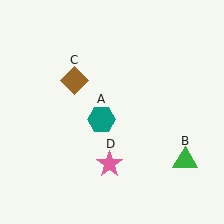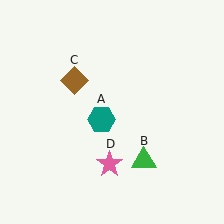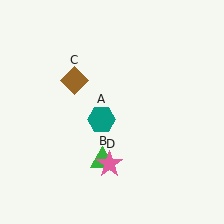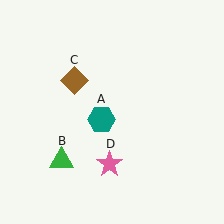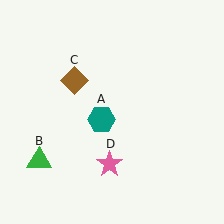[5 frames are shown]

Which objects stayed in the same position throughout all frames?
Teal hexagon (object A) and brown diamond (object C) and pink star (object D) remained stationary.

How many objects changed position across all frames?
1 object changed position: green triangle (object B).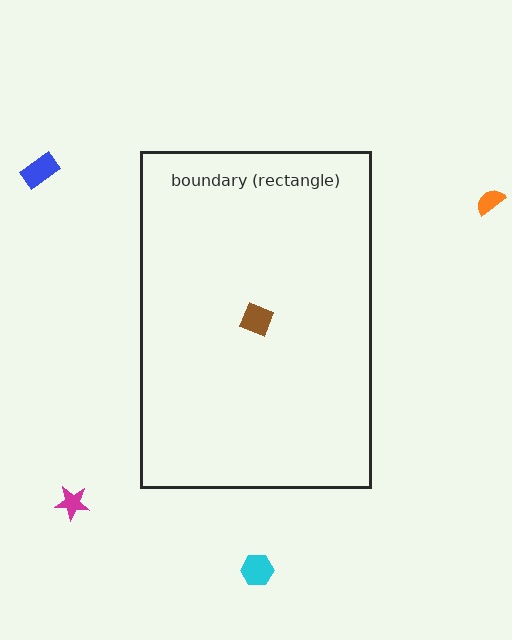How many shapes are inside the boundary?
1 inside, 4 outside.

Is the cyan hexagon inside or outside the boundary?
Outside.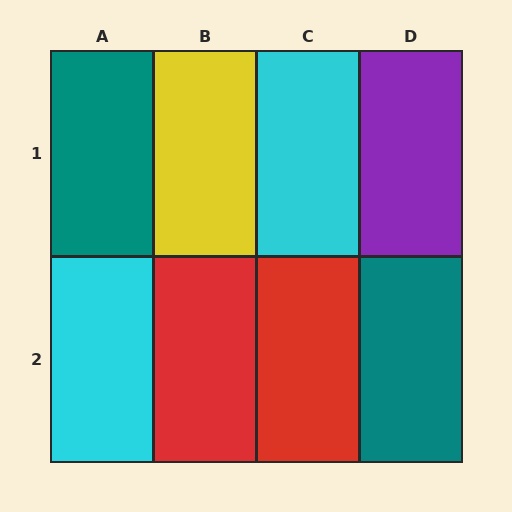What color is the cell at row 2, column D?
Teal.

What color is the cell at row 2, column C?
Red.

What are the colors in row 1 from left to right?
Teal, yellow, cyan, purple.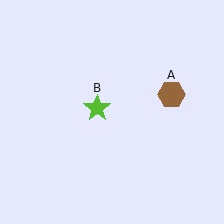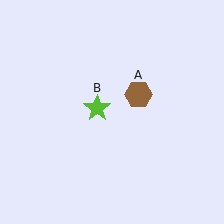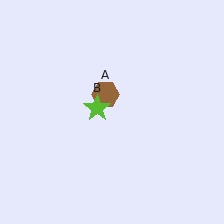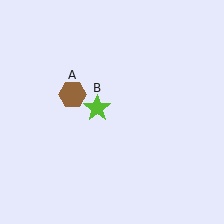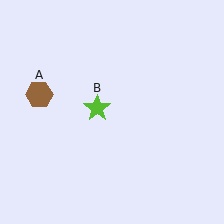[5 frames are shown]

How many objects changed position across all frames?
1 object changed position: brown hexagon (object A).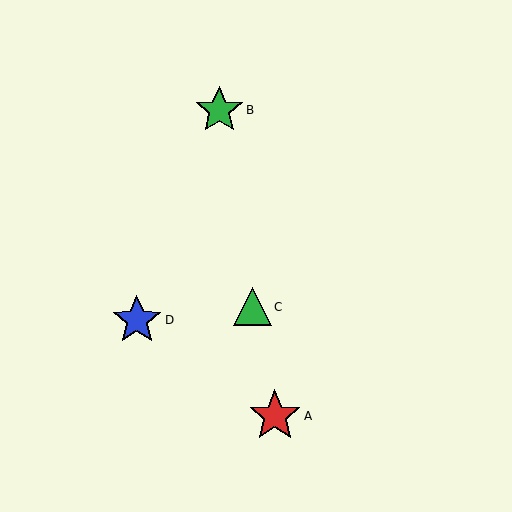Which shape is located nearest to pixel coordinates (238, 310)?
The green triangle (labeled C) at (253, 307) is nearest to that location.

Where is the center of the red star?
The center of the red star is at (275, 416).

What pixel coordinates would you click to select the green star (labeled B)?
Click at (219, 110) to select the green star B.